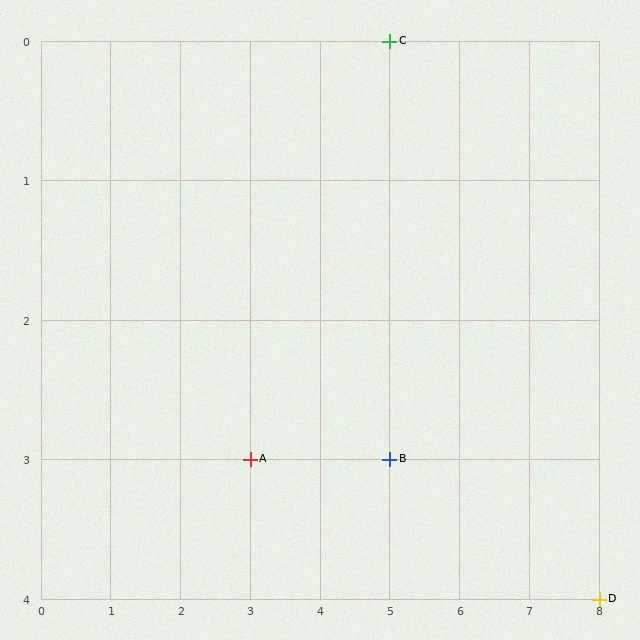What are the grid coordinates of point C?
Point C is at grid coordinates (5, 0).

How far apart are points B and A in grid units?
Points B and A are 2 columns apart.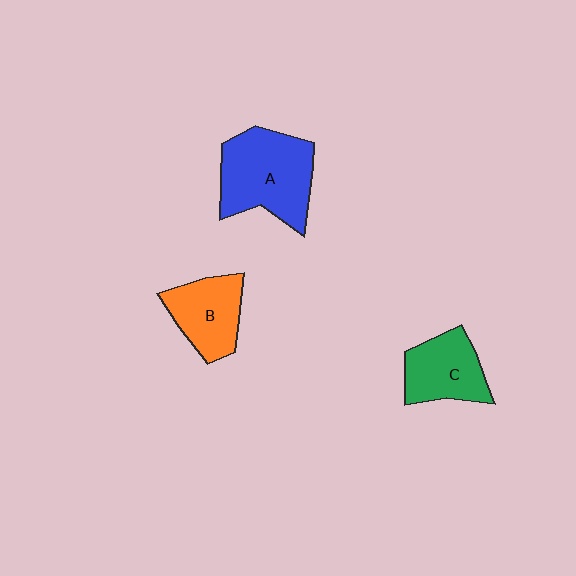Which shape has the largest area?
Shape A (blue).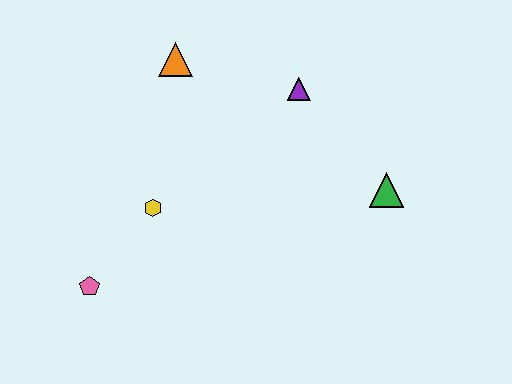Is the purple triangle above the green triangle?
Yes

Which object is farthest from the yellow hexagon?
The green triangle is farthest from the yellow hexagon.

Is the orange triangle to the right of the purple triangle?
No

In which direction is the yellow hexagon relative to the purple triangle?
The yellow hexagon is to the left of the purple triangle.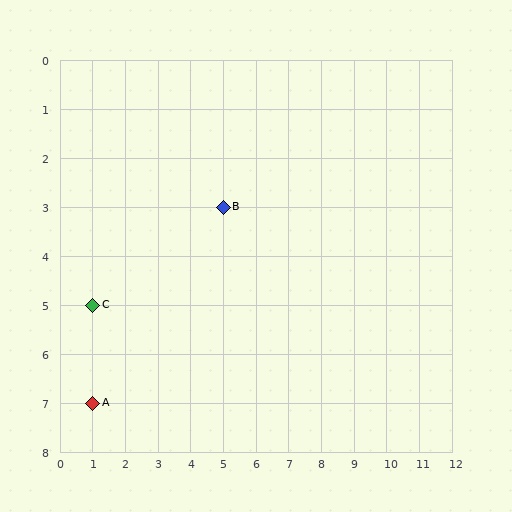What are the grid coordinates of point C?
Point C is at grid coordinates (1, 5).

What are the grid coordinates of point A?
Point A is at grid coordinates (1, 7).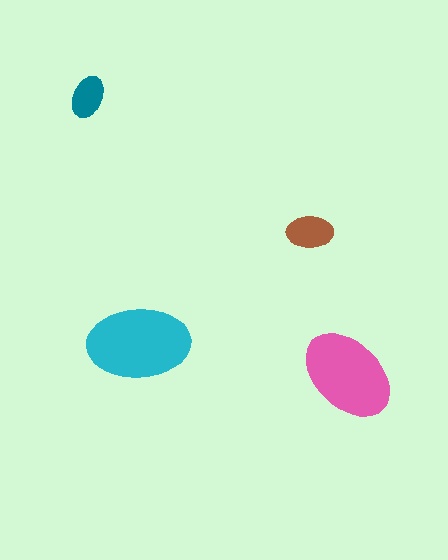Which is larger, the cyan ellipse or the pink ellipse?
The cyan one.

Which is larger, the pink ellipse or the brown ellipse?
The pink one.